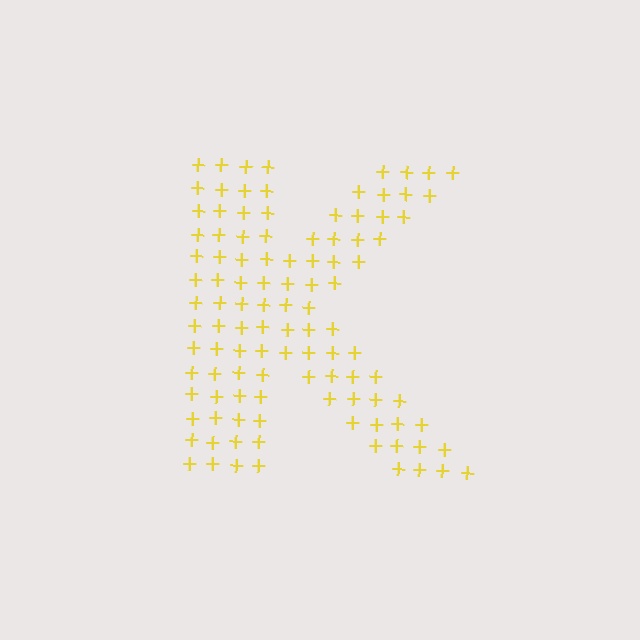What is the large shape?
The large shape is the letter K.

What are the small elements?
The small elements are plus signs.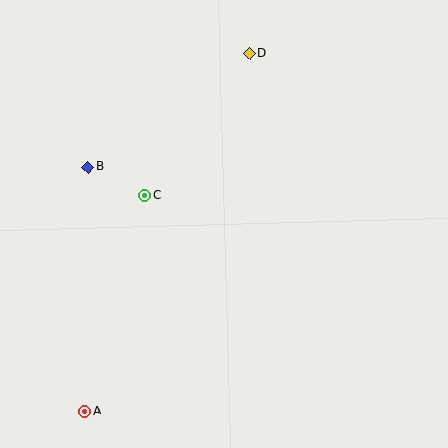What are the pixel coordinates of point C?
Point C is at (145, 196).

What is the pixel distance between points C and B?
The distance between C and B is 63 pixels.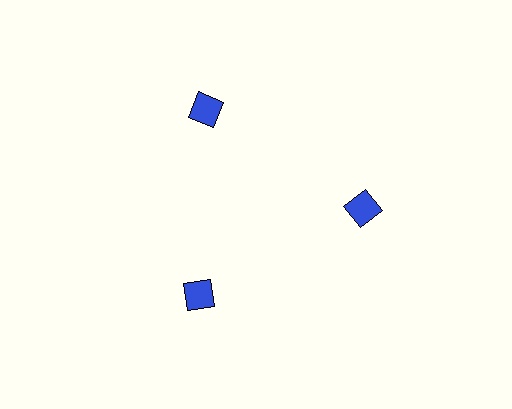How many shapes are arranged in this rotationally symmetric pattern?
There are 3 shapes, arranged in 3 groups of 1.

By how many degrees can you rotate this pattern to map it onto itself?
The pattern maps onto itself every 120 degrees of rotation.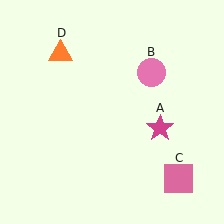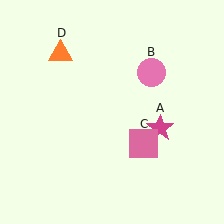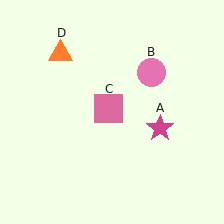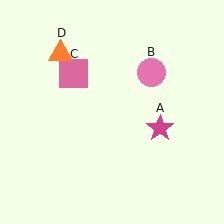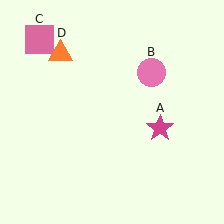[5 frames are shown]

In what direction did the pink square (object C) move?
The pink square (object C) moved up and to the left.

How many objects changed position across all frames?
1 object changed position: pink square (object C).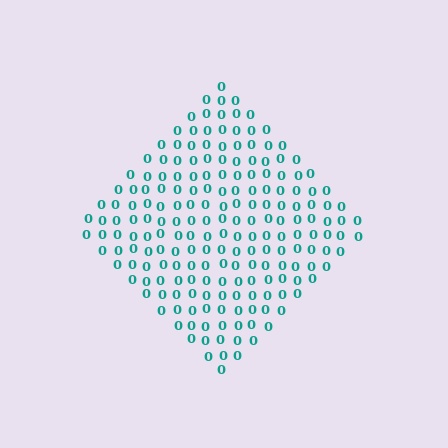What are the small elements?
The small elements are digit 0's.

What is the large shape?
The large shape is a diamond.